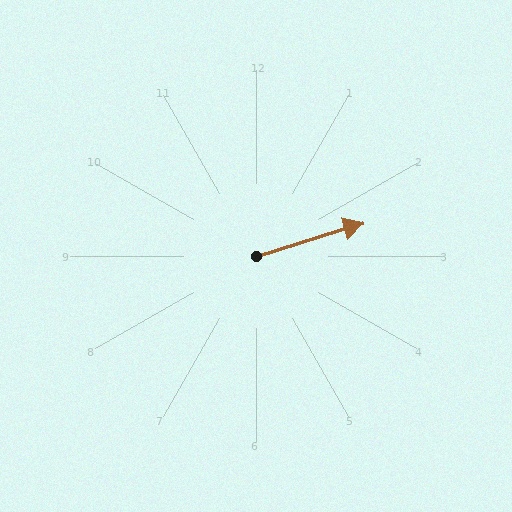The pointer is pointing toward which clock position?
Roughly 2 o'clock.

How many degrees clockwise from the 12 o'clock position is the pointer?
Approximately 73 degrees.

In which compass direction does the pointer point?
East.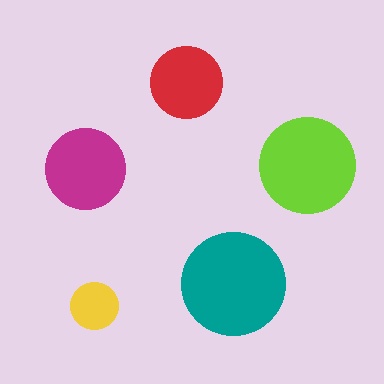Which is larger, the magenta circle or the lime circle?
The lime one.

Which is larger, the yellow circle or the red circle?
The red one.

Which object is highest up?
The red circle is topmost.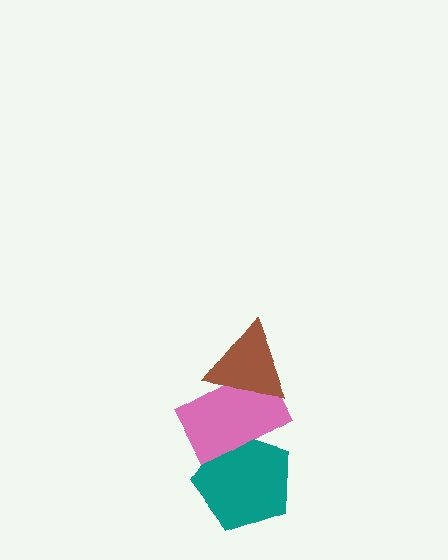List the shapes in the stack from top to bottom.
From top to bottom: the brown triangle, the pink rectangle, the teal pentagon.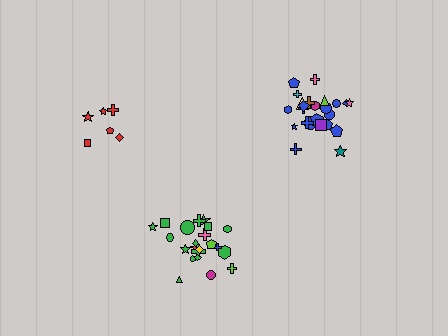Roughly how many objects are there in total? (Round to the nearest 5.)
Roughly 55 objects in total.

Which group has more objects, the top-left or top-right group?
The top-right group.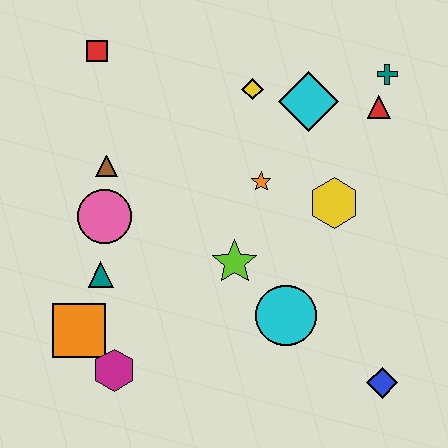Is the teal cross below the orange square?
No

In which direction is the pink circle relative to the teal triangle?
The pink circle is above the teal triangle.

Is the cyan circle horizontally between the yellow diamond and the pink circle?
No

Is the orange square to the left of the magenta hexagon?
Yes